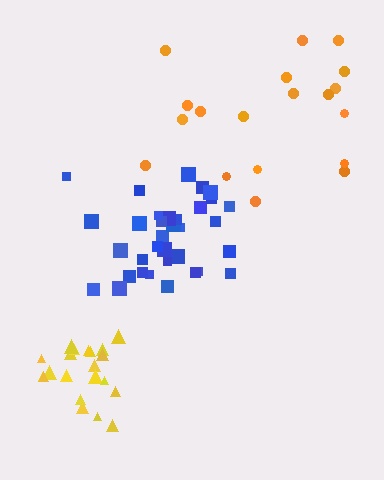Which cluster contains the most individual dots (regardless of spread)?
Blue (34).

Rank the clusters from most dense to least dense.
yellow, blue, orange.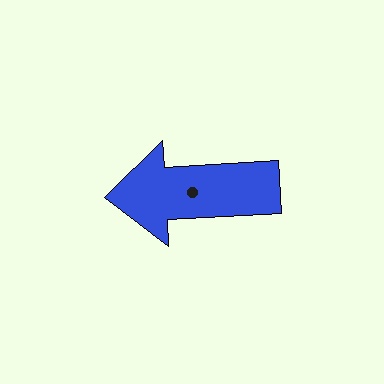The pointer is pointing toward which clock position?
Roughly 9 o'clock.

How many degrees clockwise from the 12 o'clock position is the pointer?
Approximately 267 degrees.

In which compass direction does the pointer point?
West.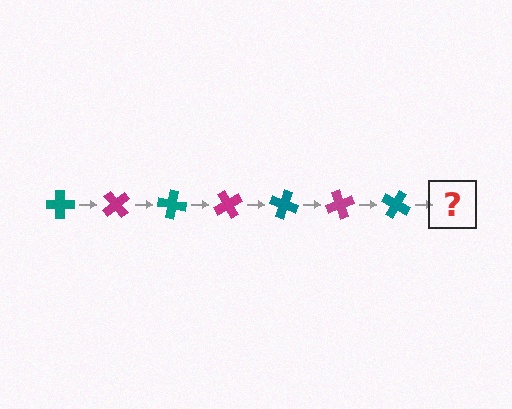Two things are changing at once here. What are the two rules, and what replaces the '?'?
The two rules are that it rotates 50 degrees each step and the color cycles through teal and magenta. The '?' should be a magenta cross, rotated 350 degrees from the start.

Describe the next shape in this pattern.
It should be a magenta cross, rotated 350 degrees from the start.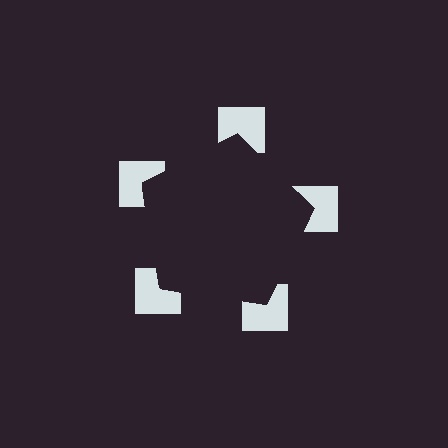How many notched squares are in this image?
There are 5 — one at each vertex of the illusory pentagon.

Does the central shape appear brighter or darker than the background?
It typically appears slightly darker than the background, even though no actual brightness change is drawn.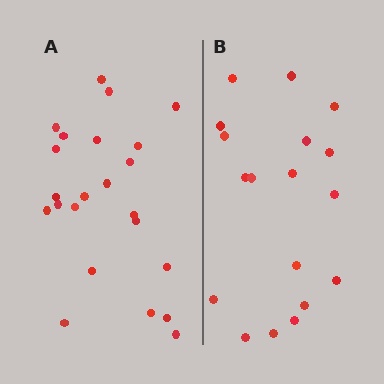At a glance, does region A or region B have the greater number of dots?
Region A (the left region) has more dots.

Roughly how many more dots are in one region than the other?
Region A has about 5 more dots than region B.